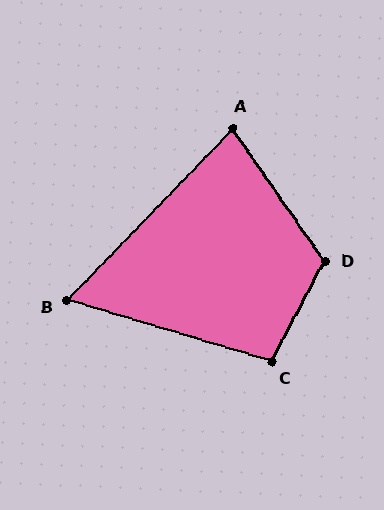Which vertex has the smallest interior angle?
B, at approximately 63 degrees.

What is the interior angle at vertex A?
Approximately 79 degrees (acute).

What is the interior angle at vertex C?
Approximately 101 degrees (obtuse).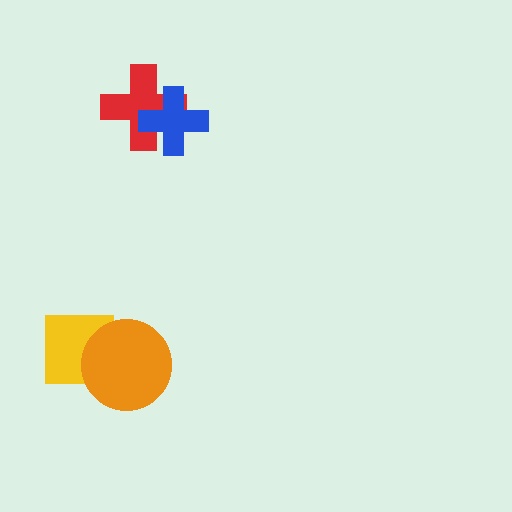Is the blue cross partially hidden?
No, no other shape covers it.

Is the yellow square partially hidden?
Yes, it is partially covered by another shape.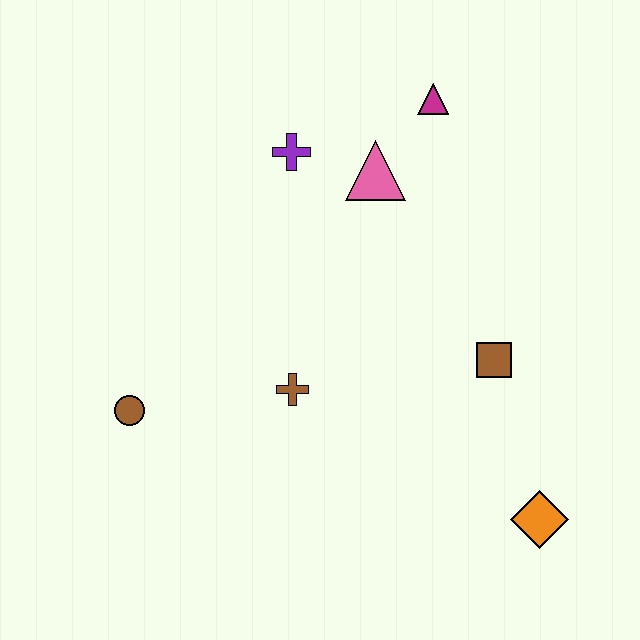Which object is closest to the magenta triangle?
The pink triangle is closest to the magenta triangle.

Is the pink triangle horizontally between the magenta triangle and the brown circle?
Yes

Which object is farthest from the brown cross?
The magenta triangle is farthest from the brown cross.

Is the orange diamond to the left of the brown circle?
No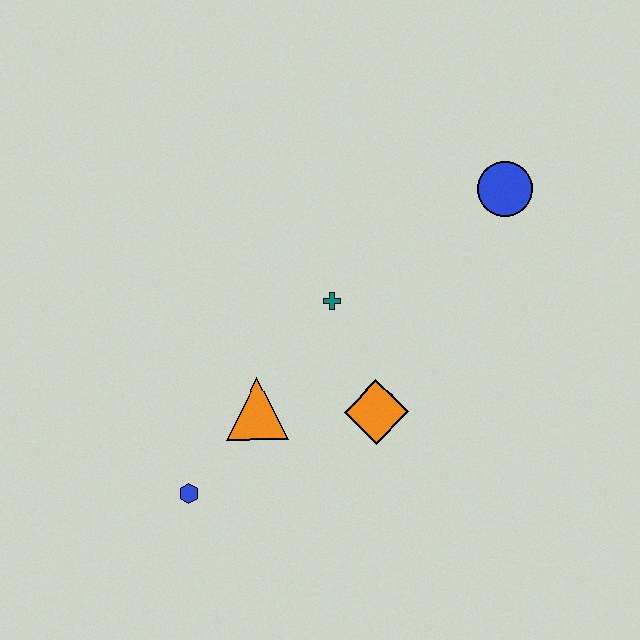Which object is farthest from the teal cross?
The blue hexagon is farthest from the teal cross.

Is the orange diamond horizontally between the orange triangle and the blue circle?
Yes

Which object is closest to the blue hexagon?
The orange triangle is closest to the blue hexagon.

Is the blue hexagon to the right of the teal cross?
No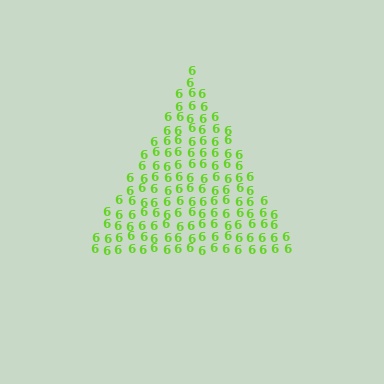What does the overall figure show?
The overall figure shows a triangle.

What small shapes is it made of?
It is made of small digit 6's.